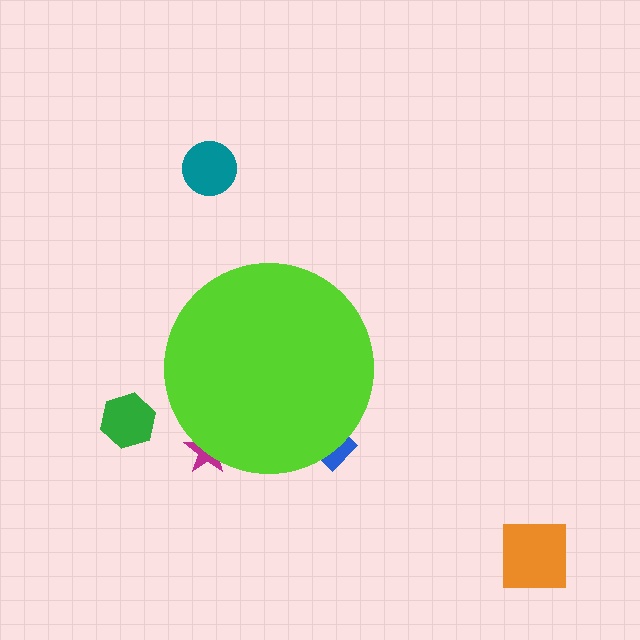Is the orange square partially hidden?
No, the orange square is fully visible.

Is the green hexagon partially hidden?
No, the green hexagon is fully visible.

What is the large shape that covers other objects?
A lime circle.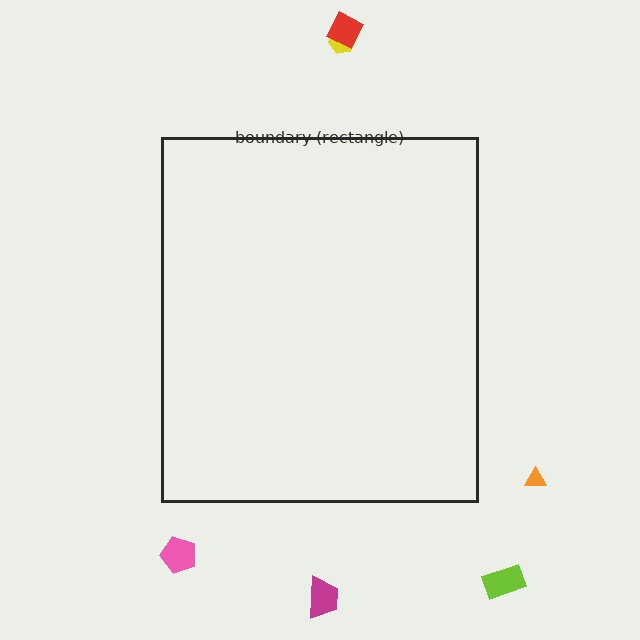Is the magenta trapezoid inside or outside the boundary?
Outside.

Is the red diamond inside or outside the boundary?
Outside.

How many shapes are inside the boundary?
0 inside, 6 outside.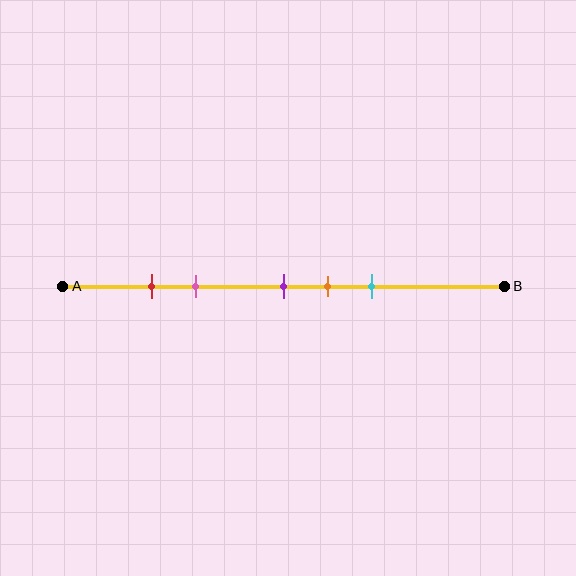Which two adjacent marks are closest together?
The red and pink marks are the closest adjacent pair.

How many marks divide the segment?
There are 5 marks dividing the segment.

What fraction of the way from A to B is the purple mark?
The purple mark is approximately 50% (0.5) of the way from A to B.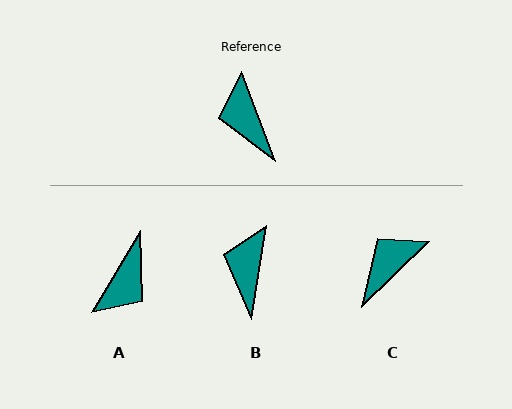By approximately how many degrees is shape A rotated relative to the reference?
Approximately 128 degrees counter-clockwise.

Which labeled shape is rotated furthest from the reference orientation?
A, about 128 degrees away.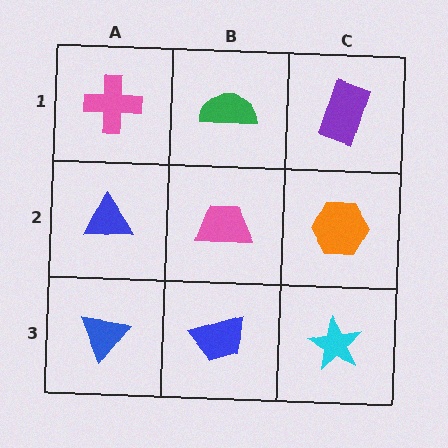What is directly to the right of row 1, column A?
A green semicircle.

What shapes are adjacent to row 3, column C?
An orange hexagon (row 2, column C), a blue trapezoid (row 3, column B).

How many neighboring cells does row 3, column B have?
3.